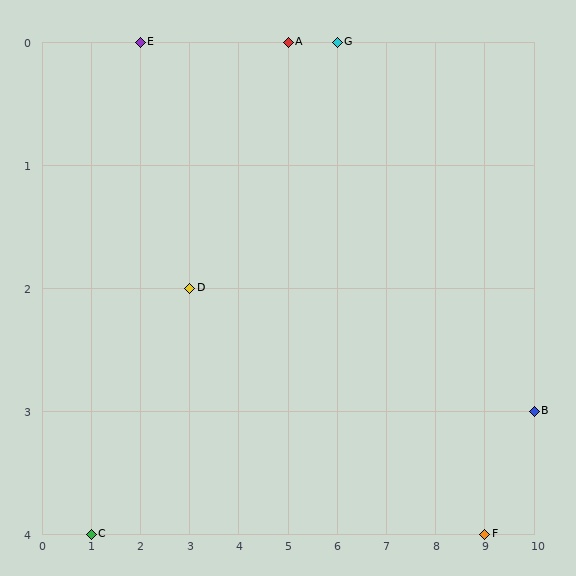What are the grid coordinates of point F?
Point F is at grid coordinates (9, 4).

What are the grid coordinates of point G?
Point G is at grid coordinates (6, 0).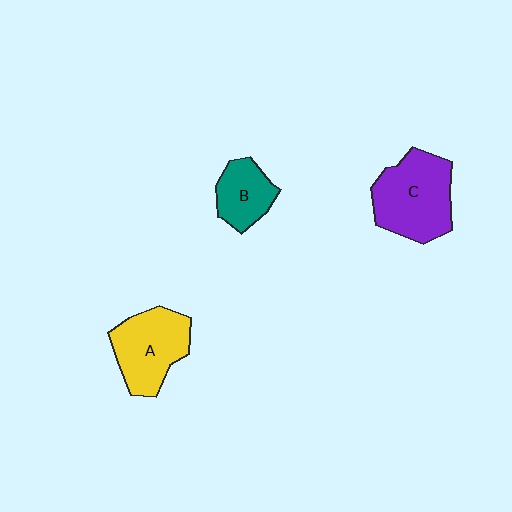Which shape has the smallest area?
Shape B (teal).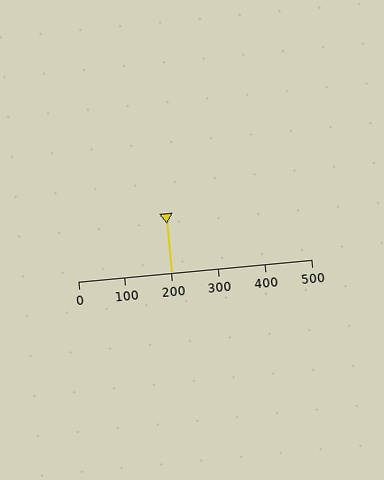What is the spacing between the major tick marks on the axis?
The major ticks are spaced 100 apart.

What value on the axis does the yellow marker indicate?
The marker indicates approximately 200.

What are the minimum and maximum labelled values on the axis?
The axis runs from 0 to 500.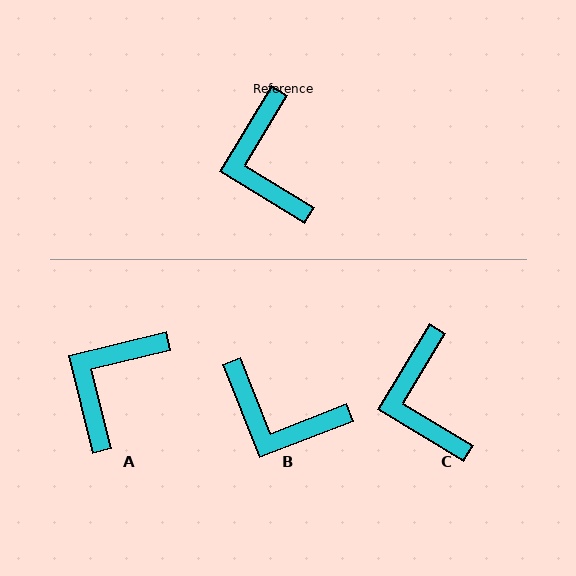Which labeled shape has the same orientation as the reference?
C.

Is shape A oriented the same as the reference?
No, it is off by about 45 degrees.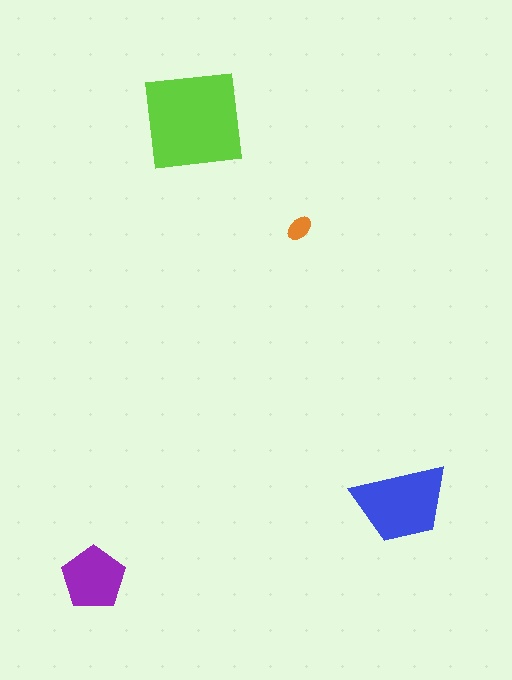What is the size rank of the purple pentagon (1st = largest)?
3rd.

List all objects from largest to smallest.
The lime square, the blue trapezoid, the purple pentagon, the orange ellipse.